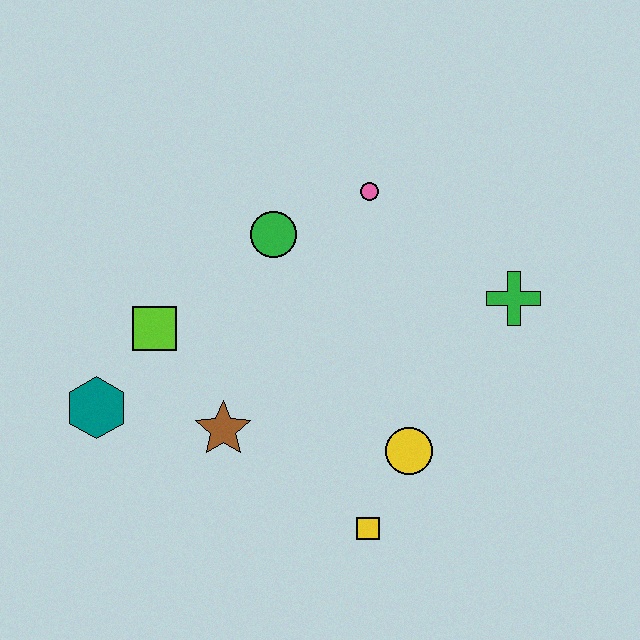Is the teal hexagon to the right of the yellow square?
No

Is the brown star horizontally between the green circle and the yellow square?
No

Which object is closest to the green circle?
The pink circle is closest to the green circle.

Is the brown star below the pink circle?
Yes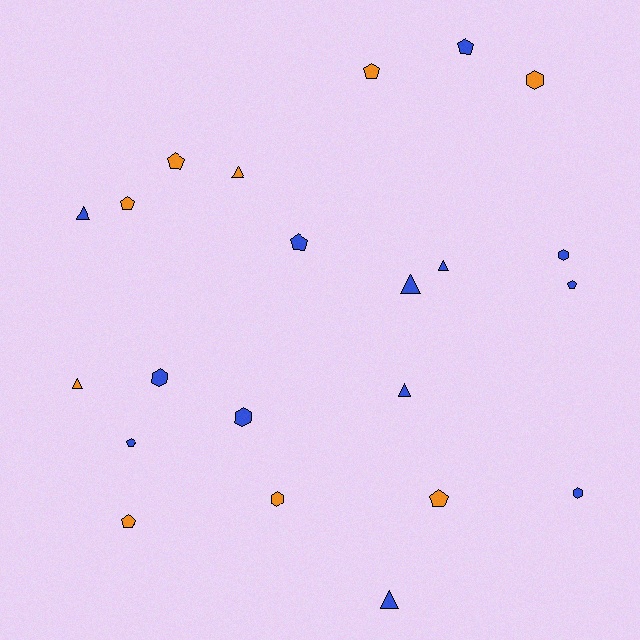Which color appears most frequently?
Blue, with 13 objects.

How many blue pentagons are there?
There are 4 blue pentagons.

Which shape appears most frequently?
Pentagon, with 9 objects.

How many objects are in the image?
There are 22 objects.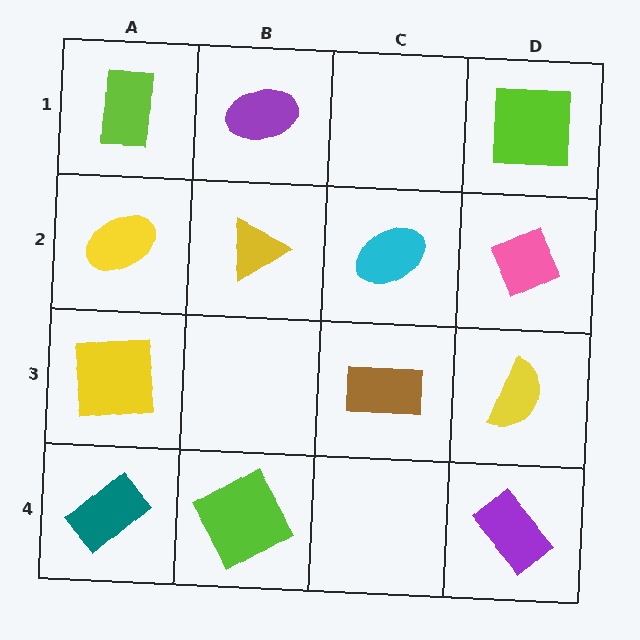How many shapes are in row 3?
3 shapes.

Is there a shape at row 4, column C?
No, that cell is empty.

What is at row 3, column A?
A yellow square.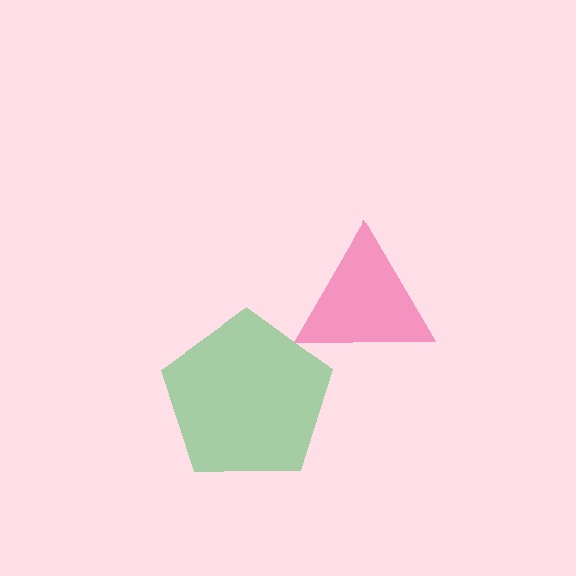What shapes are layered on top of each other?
The layered shapes are: a green pentagon, a pink triangle.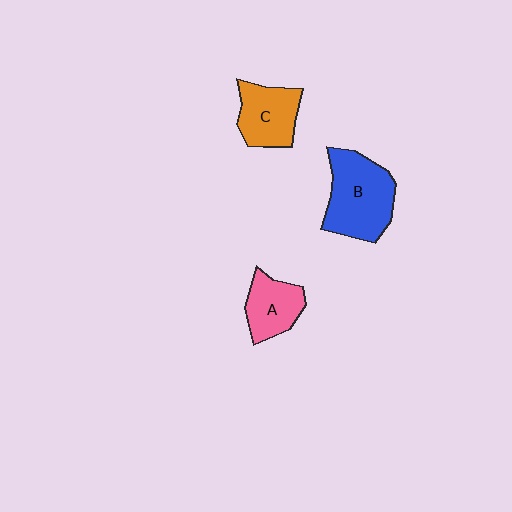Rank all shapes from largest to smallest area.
From largest to smallest: B (blue), C (orange), A (pink).